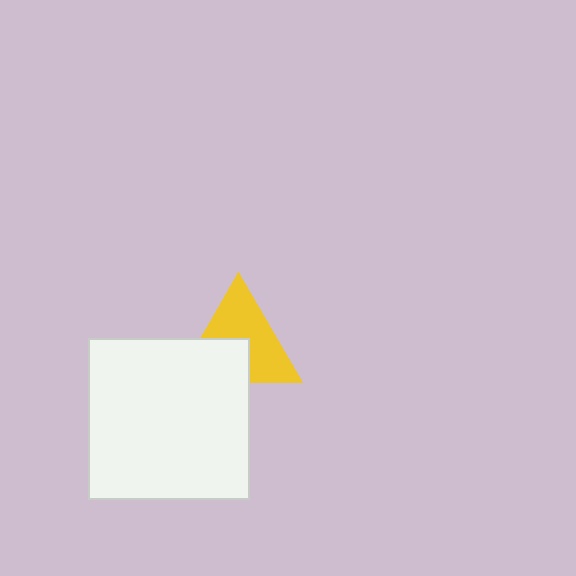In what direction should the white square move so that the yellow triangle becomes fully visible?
The white square should move down. That is the shortest direction to clear the overlap and leave the yellow triangle fully visible.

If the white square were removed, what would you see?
You would see the complete yellow triangle.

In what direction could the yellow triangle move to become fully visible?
The yellow triangle could move up. That would shift it out from behind the white square entirely.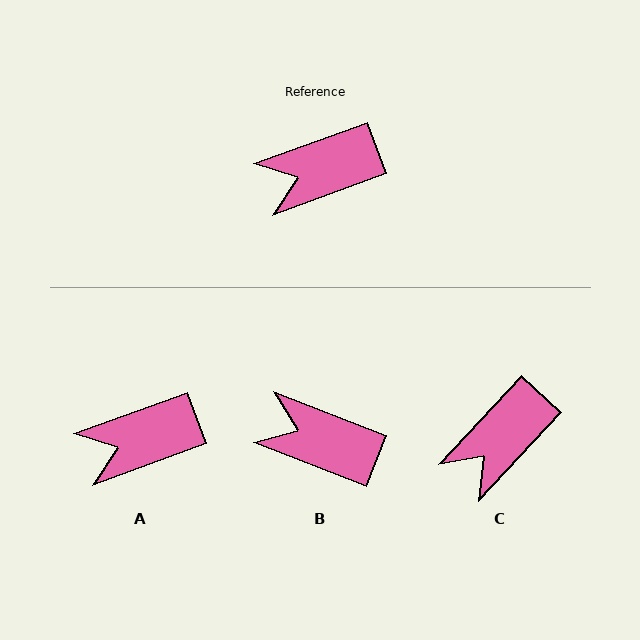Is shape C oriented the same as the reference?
No, it is off by about 27 degrees.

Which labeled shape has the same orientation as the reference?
A.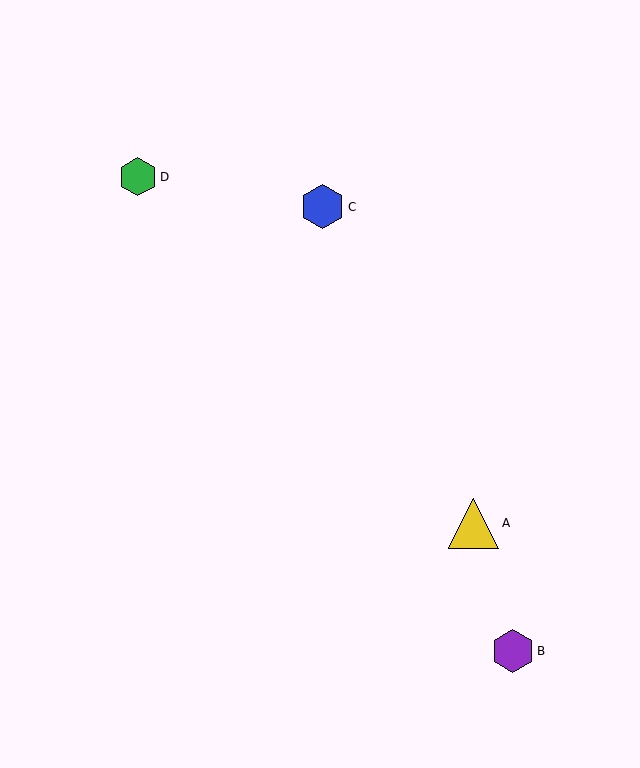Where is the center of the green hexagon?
The center of the green hexagon is at (138, 177).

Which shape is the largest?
The yellow triangle (labeled A) is the largest.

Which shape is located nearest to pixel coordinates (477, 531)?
The yellow triangle (labeled A) at (473, 523) is nearest to that location.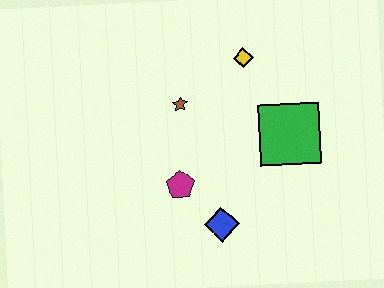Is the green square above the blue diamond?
Yes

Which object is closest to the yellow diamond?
The brown star is closest to the yellow diamond.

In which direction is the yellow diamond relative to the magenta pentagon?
The yellow diamond is above the magenta pentagon.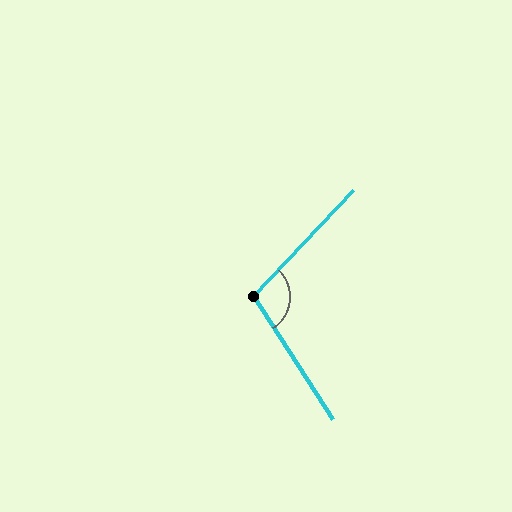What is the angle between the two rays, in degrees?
Approximately 104 degrees.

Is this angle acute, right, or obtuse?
It is obtuse.